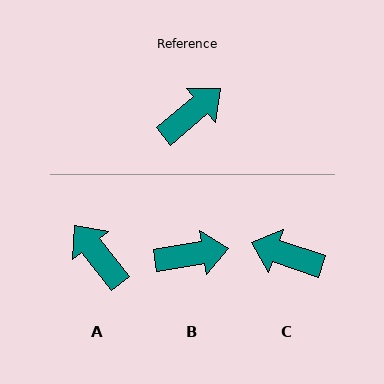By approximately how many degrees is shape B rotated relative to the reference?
Approximately 30 degrees clockwise.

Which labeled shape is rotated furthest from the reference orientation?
C, about 122 degrees away.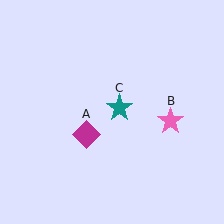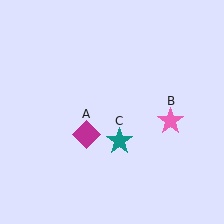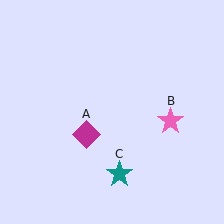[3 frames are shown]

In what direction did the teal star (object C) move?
The teal star (object C) moved down.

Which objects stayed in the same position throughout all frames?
Magenta diamond (object A) and pink star (object B) remained stationary.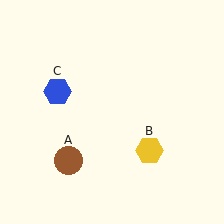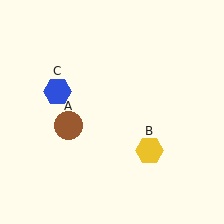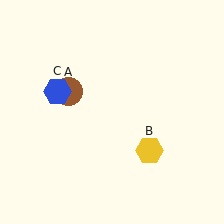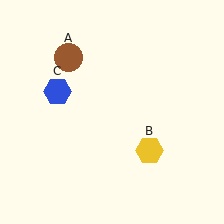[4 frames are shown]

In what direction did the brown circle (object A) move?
The brown circle (object A) moved up.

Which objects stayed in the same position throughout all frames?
Yellow hexagon (object B) and blue hexagon (object C) remained stationary.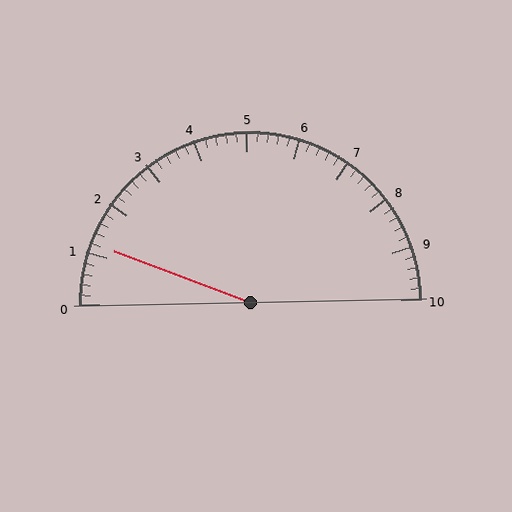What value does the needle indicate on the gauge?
The needle indicates approximately 1.2.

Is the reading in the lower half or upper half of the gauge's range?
The reading is in the lower half of the range (0 to 10).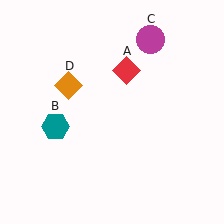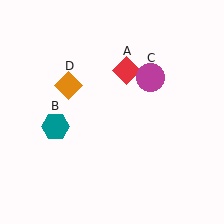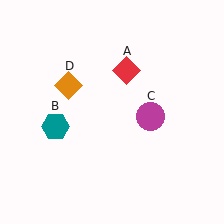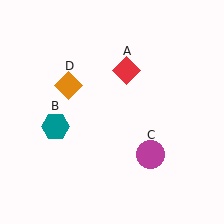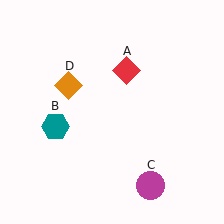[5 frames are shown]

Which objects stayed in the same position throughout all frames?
Red diamond (object A) and teal hexagon (object B) and orange diamond (object D) remained stationary.